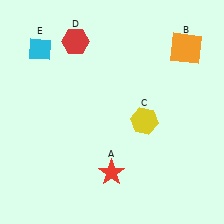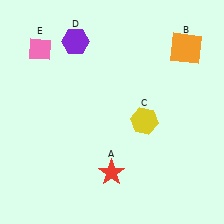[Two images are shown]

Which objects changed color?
D changed from red to purple. E changed from cyan to pink.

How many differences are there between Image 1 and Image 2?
There are 2 differences between the two images.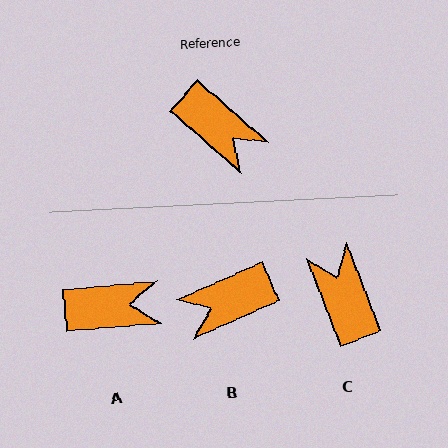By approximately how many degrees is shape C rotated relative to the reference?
Approximately 152 degrees counter-clockwise.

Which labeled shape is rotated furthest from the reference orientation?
C, about 152 degrees away.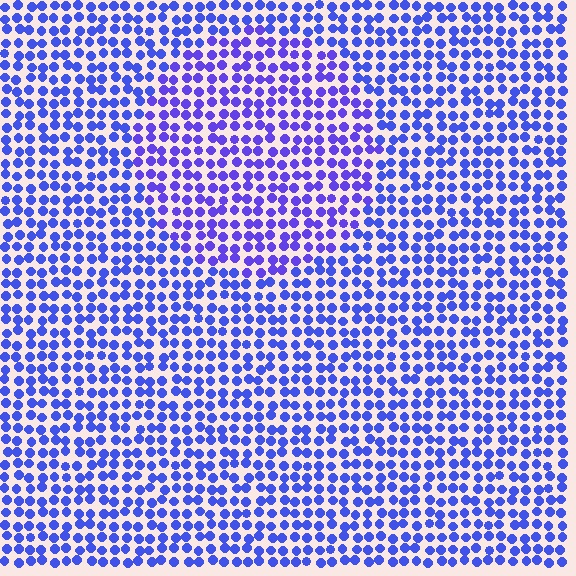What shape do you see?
I see a circle.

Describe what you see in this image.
The image is filled with small blue elements in a uniform arrangement. A circle-shaped region is visible where the elements are tinted to a slightly different hue, forming a subtle color boundary.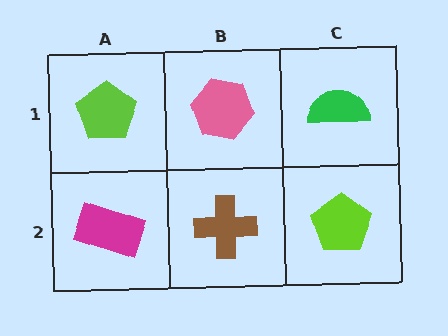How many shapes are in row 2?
3 shapes.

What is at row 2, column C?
A lime pentagon.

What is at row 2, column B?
A brown cross.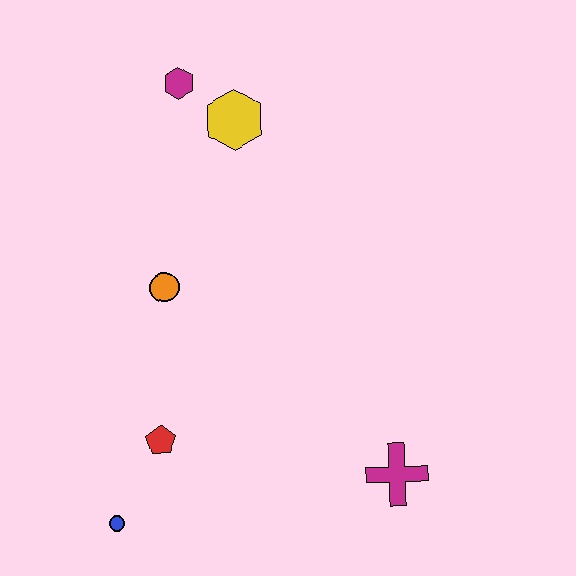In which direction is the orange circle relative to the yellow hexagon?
The orange circle is below the yellow hexagon.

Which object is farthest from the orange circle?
The magenta cross is farthest from the orange circle.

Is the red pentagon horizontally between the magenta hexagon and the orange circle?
No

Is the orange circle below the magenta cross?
No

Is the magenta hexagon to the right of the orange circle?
Yes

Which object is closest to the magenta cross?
The red pentagon is closest to the magenta cross.